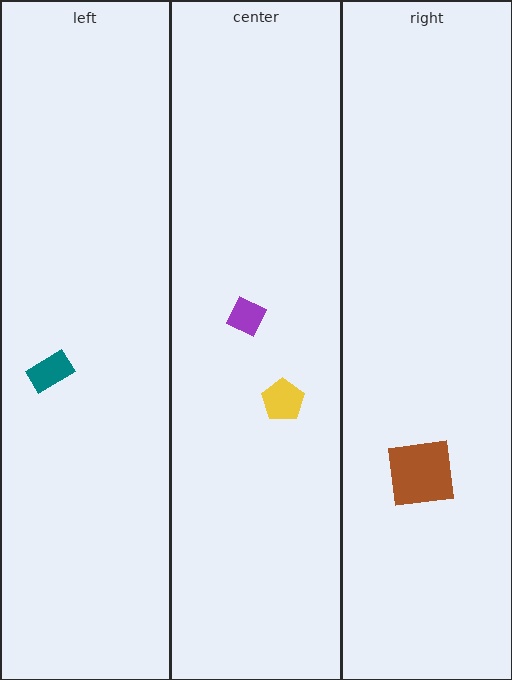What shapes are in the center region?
The yellow pentagon, the purple diamond.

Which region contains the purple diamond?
The center region.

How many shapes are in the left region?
1.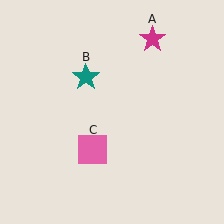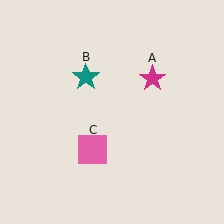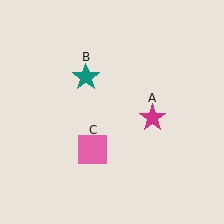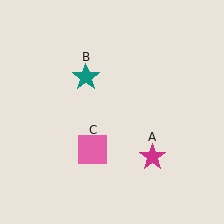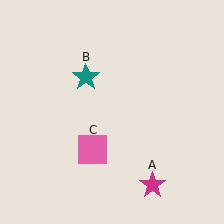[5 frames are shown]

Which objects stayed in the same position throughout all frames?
Teal star (object B) and pink square (object C) remained stationary.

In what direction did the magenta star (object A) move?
The magenta star (object A) moved down.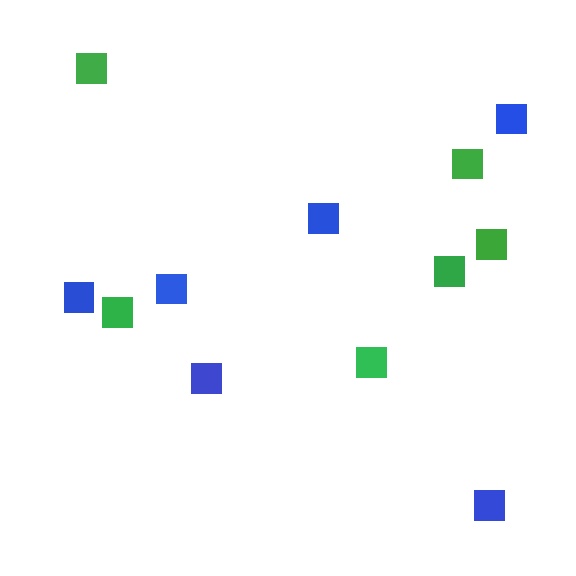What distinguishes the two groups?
There are 2 groups: one group of blue squares (6) and one group of green squares (6).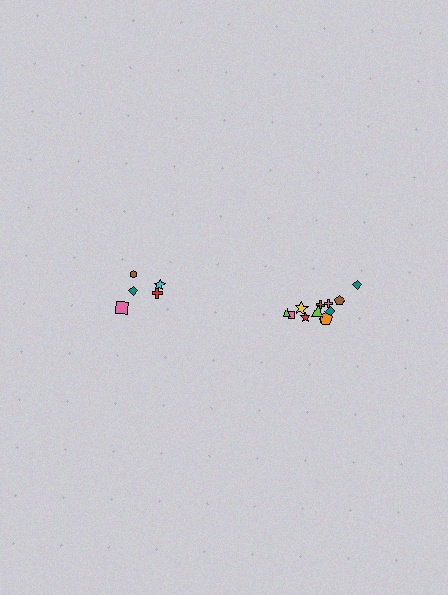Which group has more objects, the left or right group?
The right group.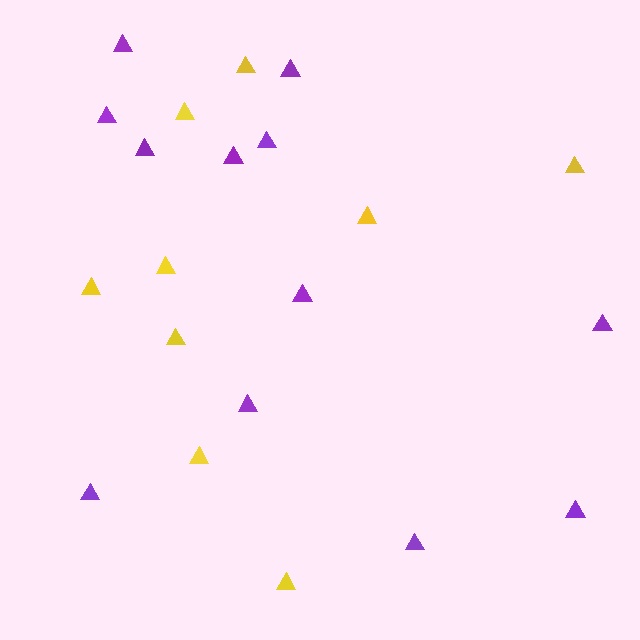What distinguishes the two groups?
There are 2 groups: one group of yellow triangles (9) and one group of purple triangles (12).